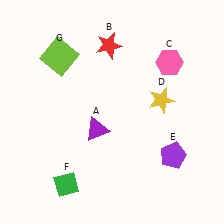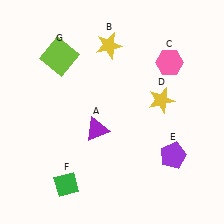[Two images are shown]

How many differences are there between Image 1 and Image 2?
There is 1 difference between the two images.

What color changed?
The star (B) changed from red in Image 1 to yellow in Image 2.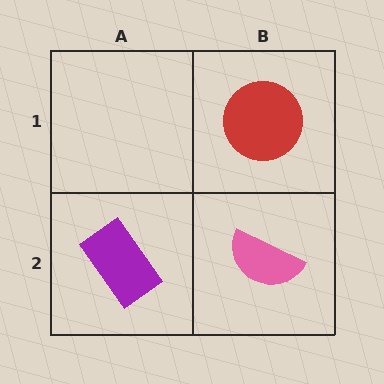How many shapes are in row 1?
1 shape.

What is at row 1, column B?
A red circle.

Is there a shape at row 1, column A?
No, that cell is empty.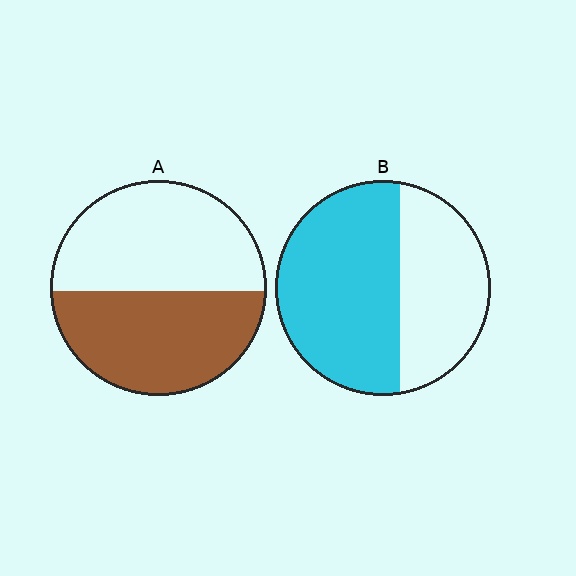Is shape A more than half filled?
Roughly half.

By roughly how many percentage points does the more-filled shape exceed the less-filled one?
By roughly 10 percentage points (B over A).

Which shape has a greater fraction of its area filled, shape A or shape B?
Shape B.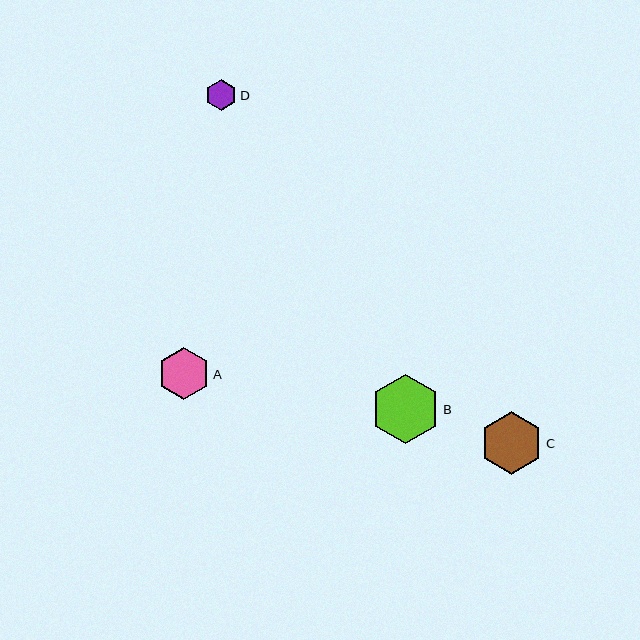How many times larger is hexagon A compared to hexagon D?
Hexagon A is approximately 1.7 times the size of hexagon D.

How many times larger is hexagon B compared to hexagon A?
Hexagon B is approximately 1.3 times the size of hexagon A.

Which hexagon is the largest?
Hexagon B is the largest with a size of approximately 69 pixels.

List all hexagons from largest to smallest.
From largest to smallest: B, C, A, D.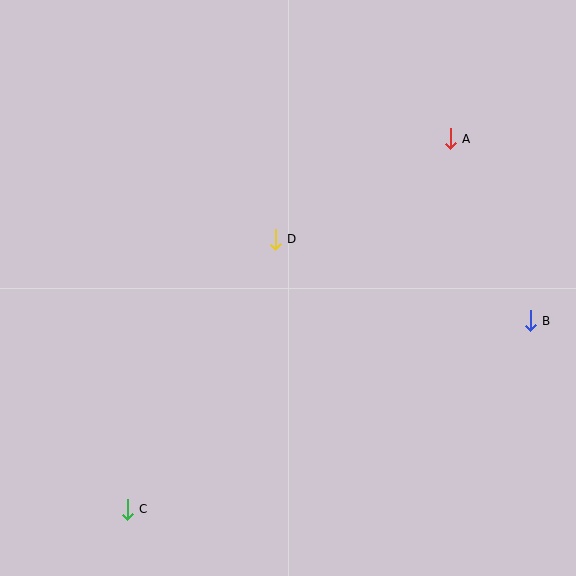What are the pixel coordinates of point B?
Point B is at (530, 321).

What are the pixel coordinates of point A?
Point A is at (450, 139).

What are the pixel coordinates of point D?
Point D is at (275, 239).